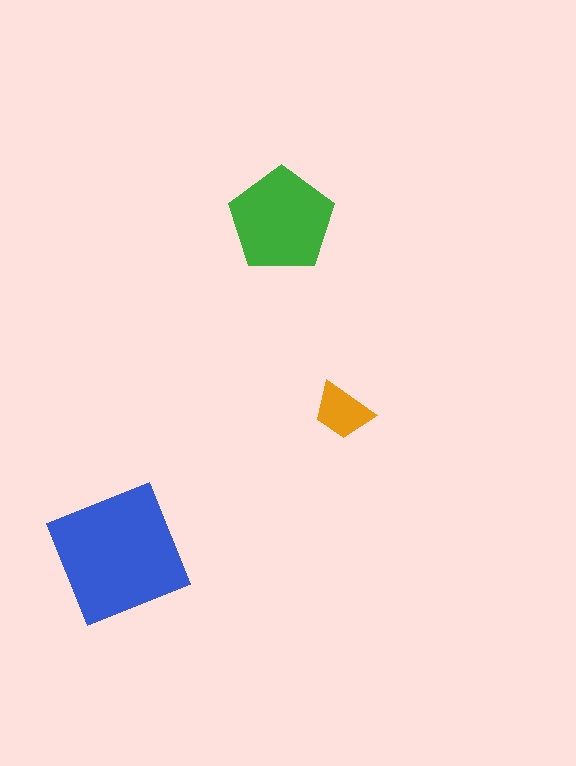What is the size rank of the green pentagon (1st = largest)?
2nd.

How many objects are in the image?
There are 3 objects in the image.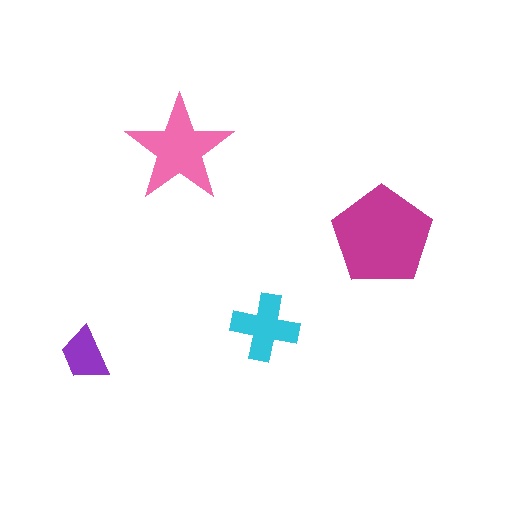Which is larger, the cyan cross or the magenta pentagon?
The magenta pentagon.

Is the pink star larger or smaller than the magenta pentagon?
Smaller.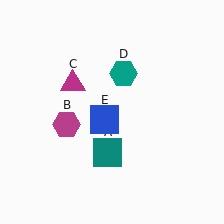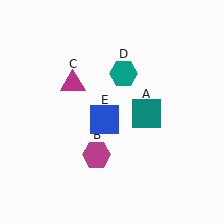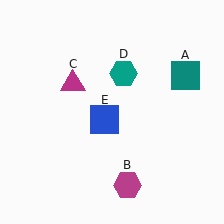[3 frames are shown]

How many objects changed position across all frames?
2 objects changed position: teal square (object A), magenta hexagon (object B).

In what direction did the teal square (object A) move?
The teal square (object A) moved up and to the right.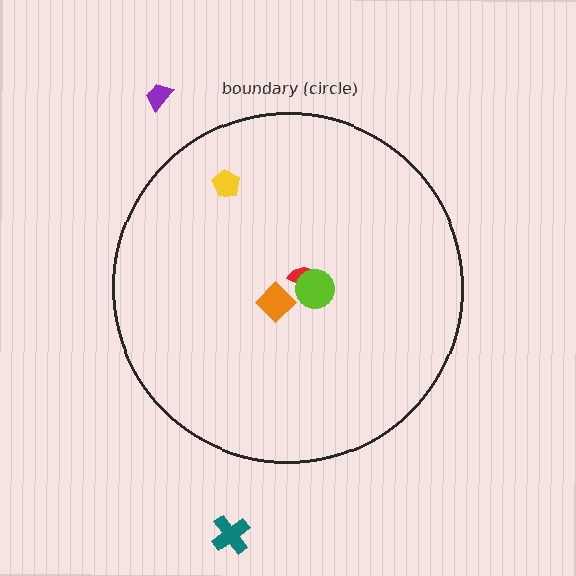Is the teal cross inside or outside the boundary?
Outside.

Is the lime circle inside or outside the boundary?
Inside.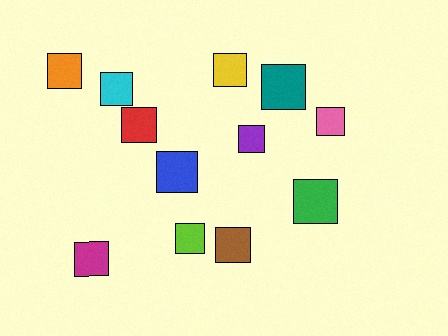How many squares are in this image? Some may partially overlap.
There are 12 squares.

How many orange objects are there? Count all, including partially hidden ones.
There is 1 orange object.